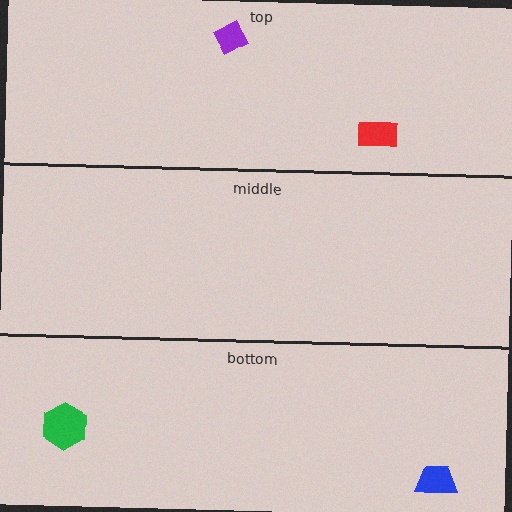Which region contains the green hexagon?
The bottom region.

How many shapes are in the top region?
2.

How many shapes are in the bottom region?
2.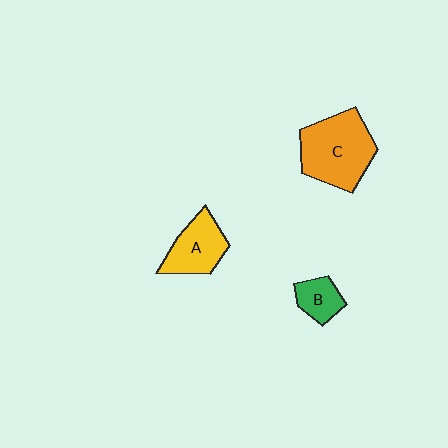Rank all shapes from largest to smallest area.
From largest to smallest: C (orange), A (yellow), B (green).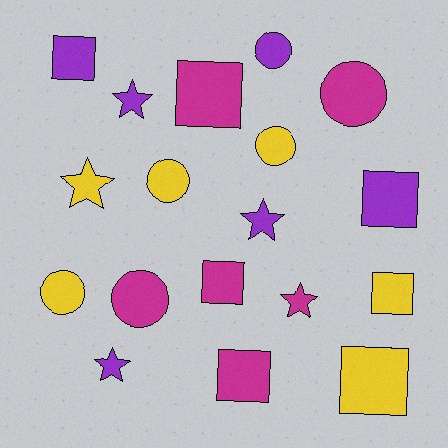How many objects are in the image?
There are 18 objects.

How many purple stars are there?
There are 3 purple stars.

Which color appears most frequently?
Yellow, with 6 objects.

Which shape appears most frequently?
Square, with 7 objects.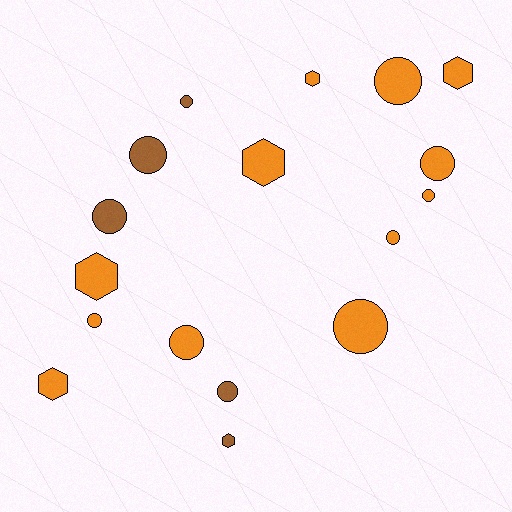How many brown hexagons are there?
There is 1 brown hexagon.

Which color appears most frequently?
Orange, with 12 objects.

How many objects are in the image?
There are 17 objects.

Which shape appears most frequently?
Circle, with 11 objects.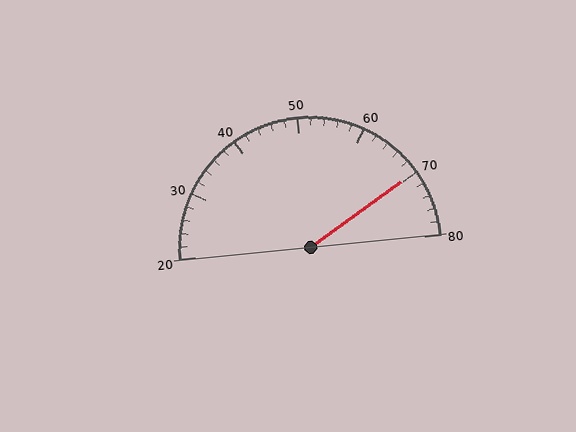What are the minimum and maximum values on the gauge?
The gauge ranges from 20 to 80.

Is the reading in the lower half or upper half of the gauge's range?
The reading is in the upper half of the range (20 to 80).